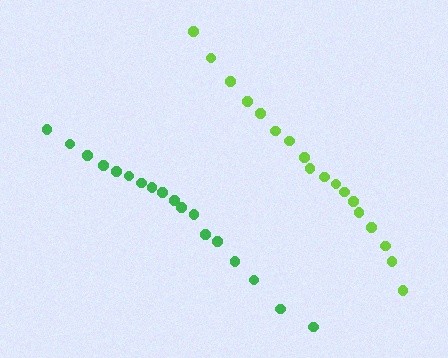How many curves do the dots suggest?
There are 2 distinct paths.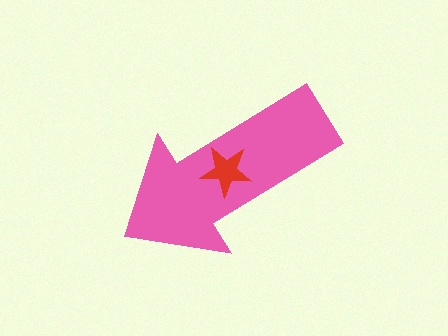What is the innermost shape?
The red star.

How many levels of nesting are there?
2.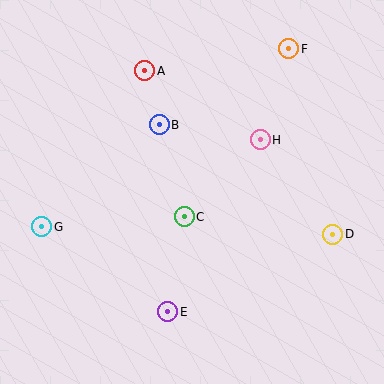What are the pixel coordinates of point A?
Point A is at (145, 71).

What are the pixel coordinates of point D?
Point D is at (333, 234).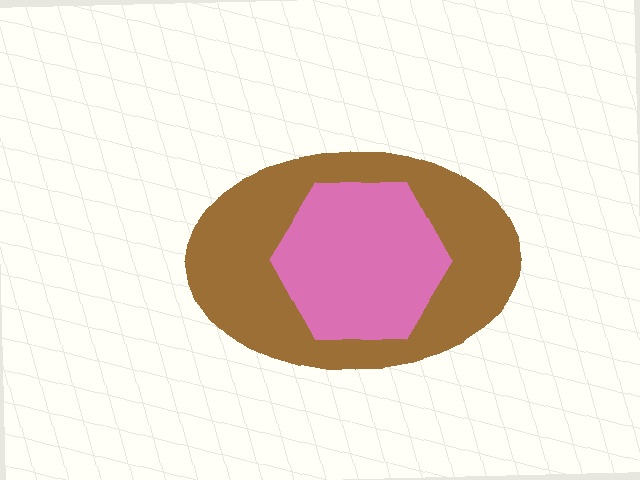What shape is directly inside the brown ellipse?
The pink hexagon.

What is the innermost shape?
The pink hexagon.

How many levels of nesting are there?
2.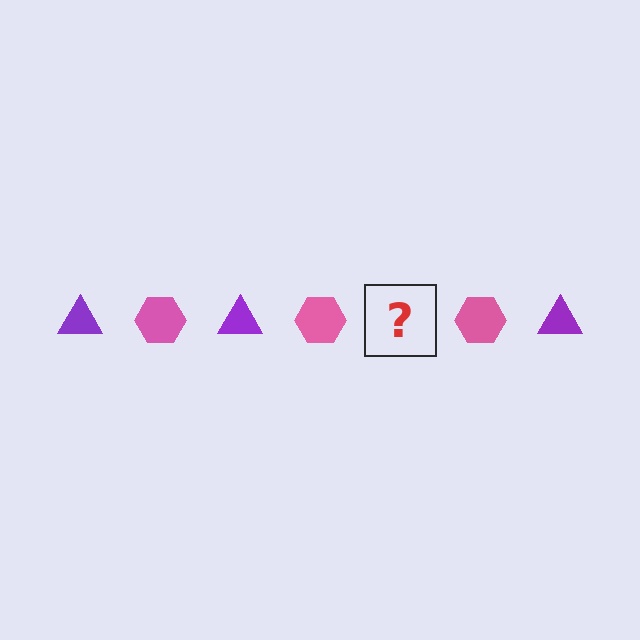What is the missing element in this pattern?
The missing element is a purple triangle.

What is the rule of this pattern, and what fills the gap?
The rule is that the pattern alternates between purple triangle and pink hexagon. The gap should be filled with a purple triangle.